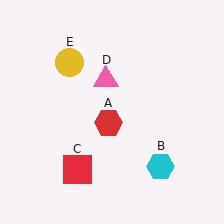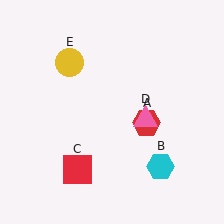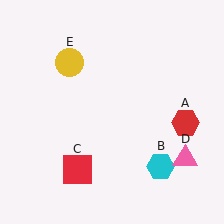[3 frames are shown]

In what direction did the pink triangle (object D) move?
The pink triangle (object D) moved down and to the right.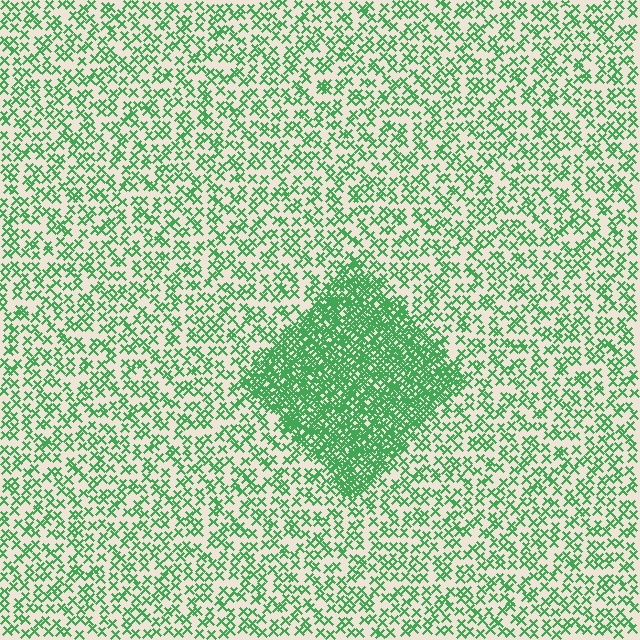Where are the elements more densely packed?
The elements are more densely packed inside the diamond boundary.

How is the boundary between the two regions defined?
The boundary is defined by a change in element density (approximately 2.9x ratio). All elements are the same color, size, and shape.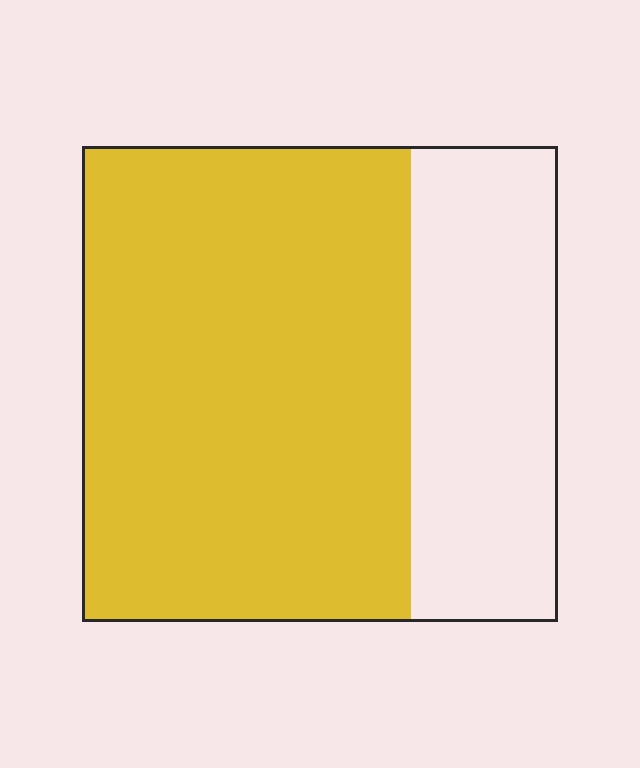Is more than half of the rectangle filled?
Yes.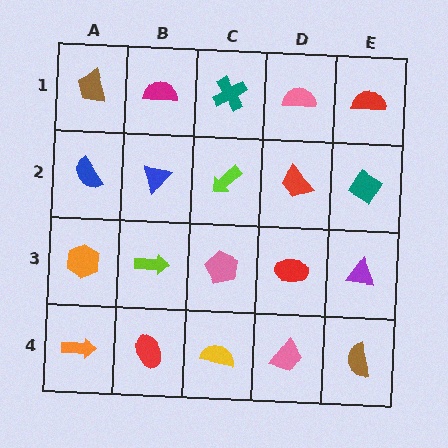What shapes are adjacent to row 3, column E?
A teal diamond (row 2, column E), a brown semicircle (row 4, column E), a red ellipse (row 3, column D).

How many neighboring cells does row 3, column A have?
3.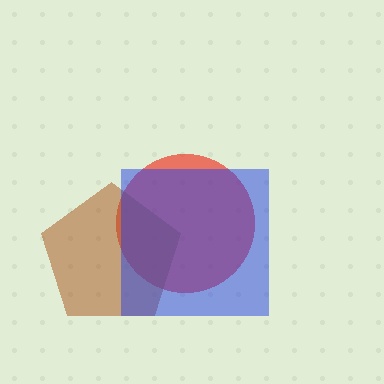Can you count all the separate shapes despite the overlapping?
Yes, there are 3 separate shapes.